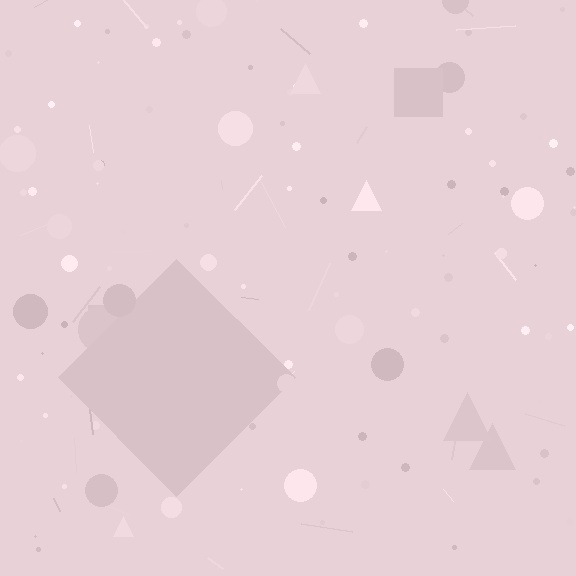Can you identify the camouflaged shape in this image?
The camouflaged shape is a diamond.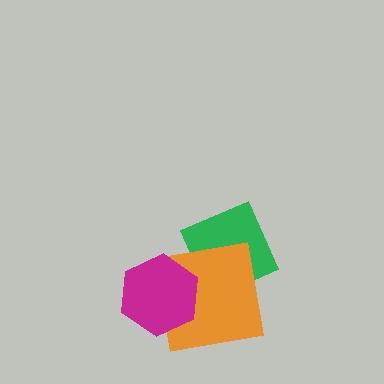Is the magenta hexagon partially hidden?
No, no other shape covers it.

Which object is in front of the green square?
The orange square is in front of the green square.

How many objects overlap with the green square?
1 object overlaps with the green square.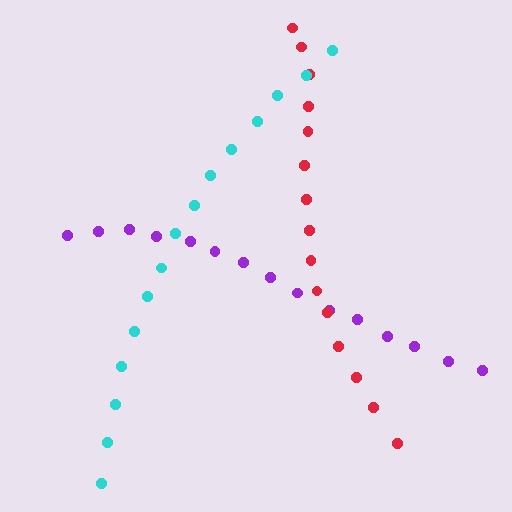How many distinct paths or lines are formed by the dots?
There are 3 distinct paths.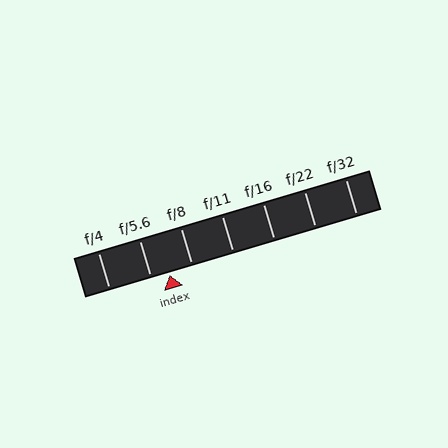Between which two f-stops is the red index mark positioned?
The index mark is between f/5.6 and f/8.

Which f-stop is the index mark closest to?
The index mark is closest to f/5.6.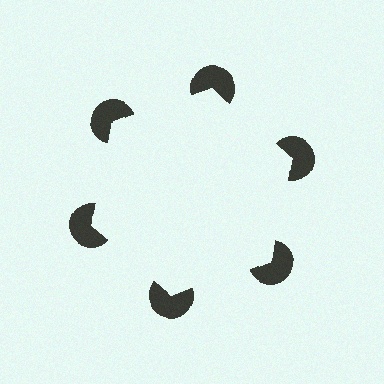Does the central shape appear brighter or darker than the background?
It typically appears slightly brighter than the background, even though no actual brightness change is drawn.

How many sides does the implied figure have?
6 sides.